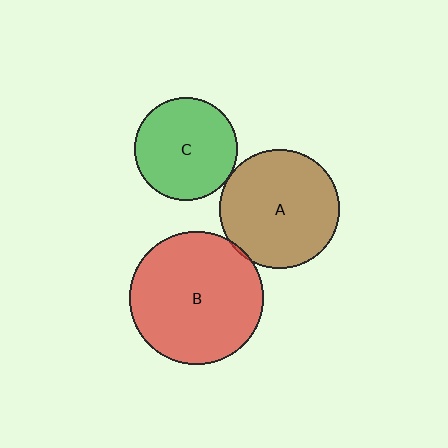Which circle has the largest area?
Circle B (red).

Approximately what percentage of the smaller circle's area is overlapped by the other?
Approximately 5%.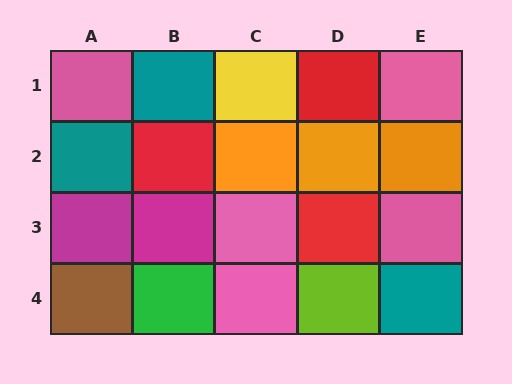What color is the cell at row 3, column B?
Magenta.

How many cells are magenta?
2 cells are magenta.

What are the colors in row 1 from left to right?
Pink, teal, yellow, red, pink.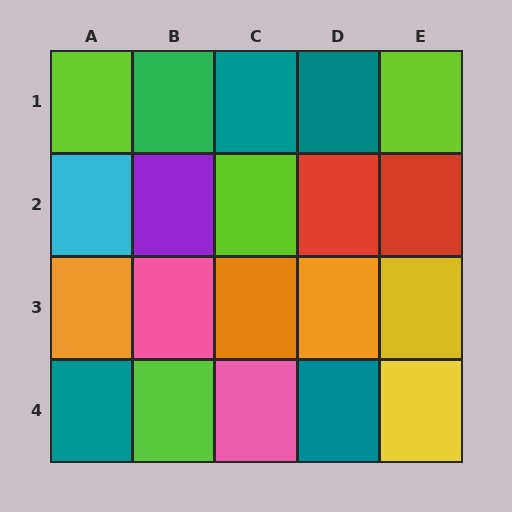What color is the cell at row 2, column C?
Lime.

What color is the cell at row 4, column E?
Yellow.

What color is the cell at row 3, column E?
Yellow.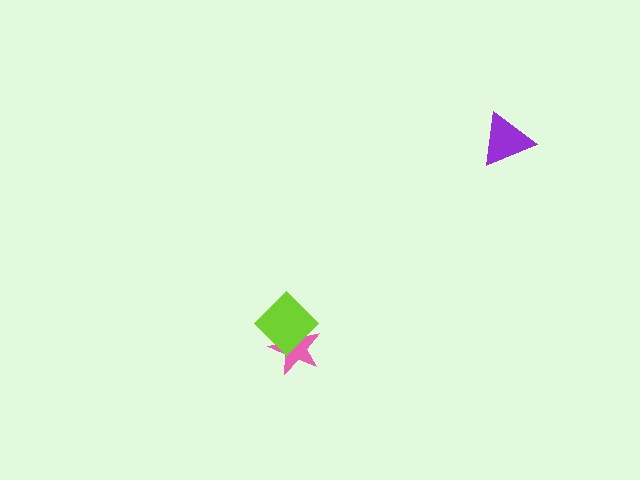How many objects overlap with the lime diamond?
1 object overlaps with the lime diamond.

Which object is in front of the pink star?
The lime diamond is in front of the pink star.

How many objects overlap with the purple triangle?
0 objects overlap with the purple triangle.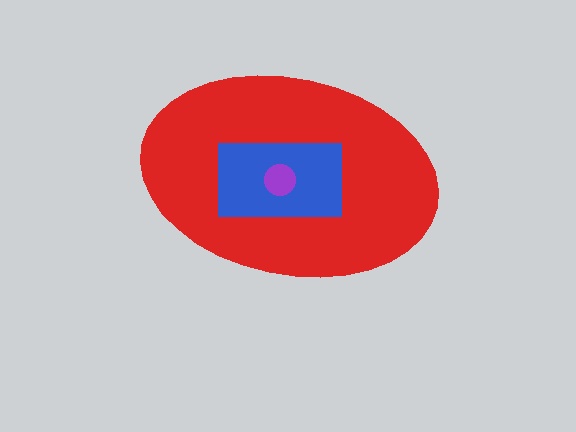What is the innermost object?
The purple circle.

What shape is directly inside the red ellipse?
The blue rectangle.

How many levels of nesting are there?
3.